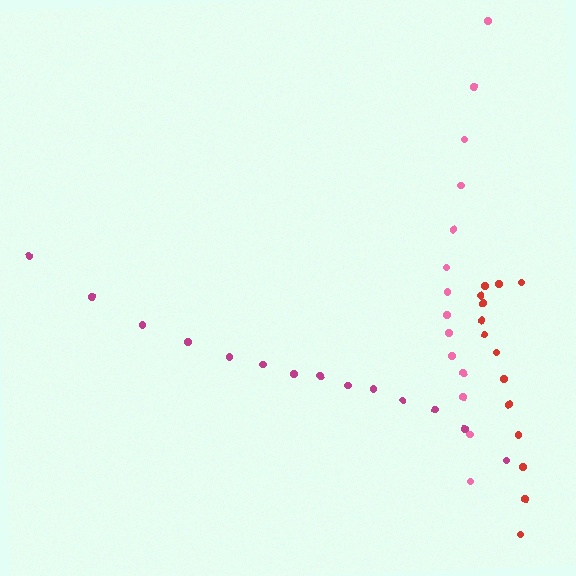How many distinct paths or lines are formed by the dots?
There are 3 distinct paths.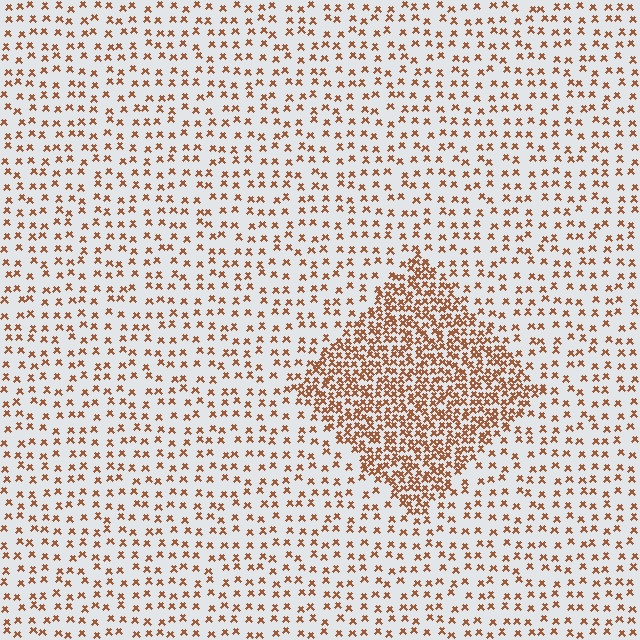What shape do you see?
I see a diamond.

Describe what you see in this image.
The image contains small brown elements arranged at two different densities. A diamond-shaped region is visible where the elements are more densely packed than the surrounding area.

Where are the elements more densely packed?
The elements are more densely packed inside the diamond boundary.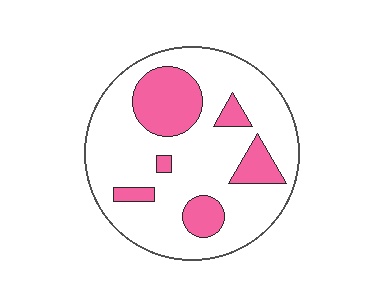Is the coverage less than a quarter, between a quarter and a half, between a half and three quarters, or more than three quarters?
Less than a quarter.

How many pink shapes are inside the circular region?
6.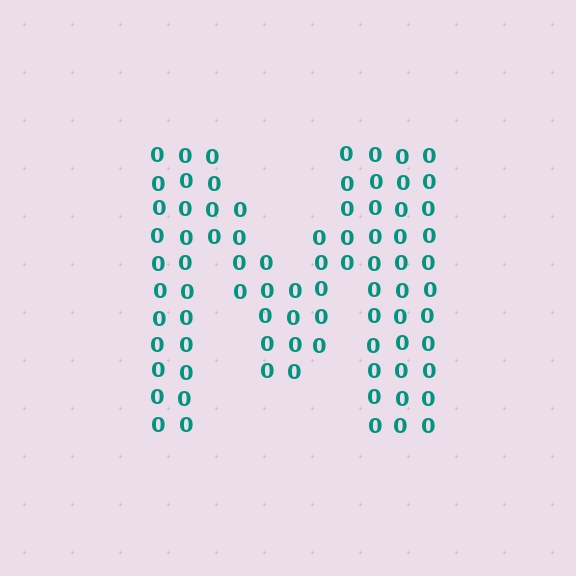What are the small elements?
The small elements are digit 0's.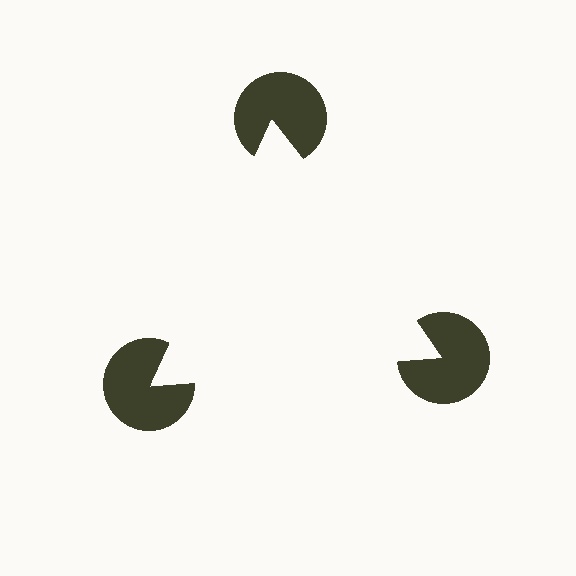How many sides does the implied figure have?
3 sides.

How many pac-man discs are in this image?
There are 3 — one at each vertex of the illusory triangle.